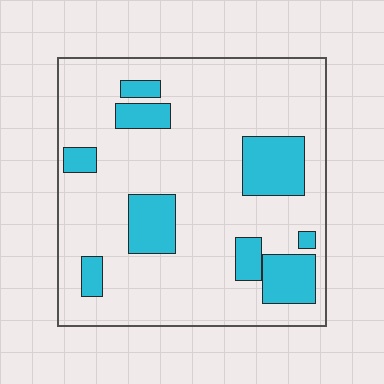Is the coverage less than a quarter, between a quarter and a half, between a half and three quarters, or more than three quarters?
Less than a quarter.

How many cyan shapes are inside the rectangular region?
9.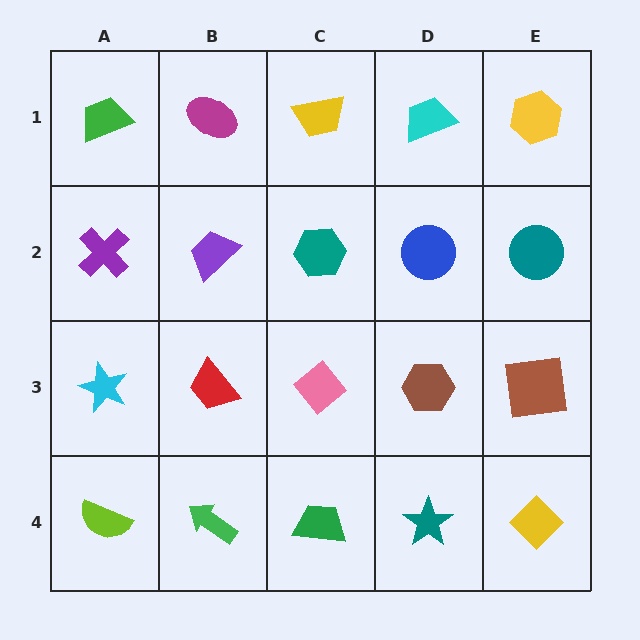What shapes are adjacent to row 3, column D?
A blue circle (row 2, column D), a teal star (row 4, column D), a pink diamond (row 3, column C), a brown square (row 3, column E).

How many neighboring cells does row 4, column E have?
2.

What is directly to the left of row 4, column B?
A lime semicircle.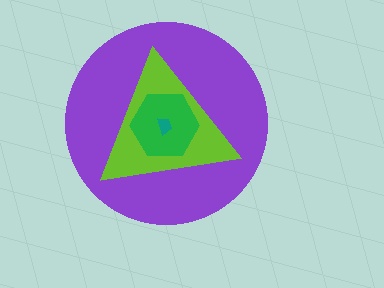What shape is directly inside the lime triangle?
The green hexagon.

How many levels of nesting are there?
4.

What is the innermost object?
The teal trapezoid.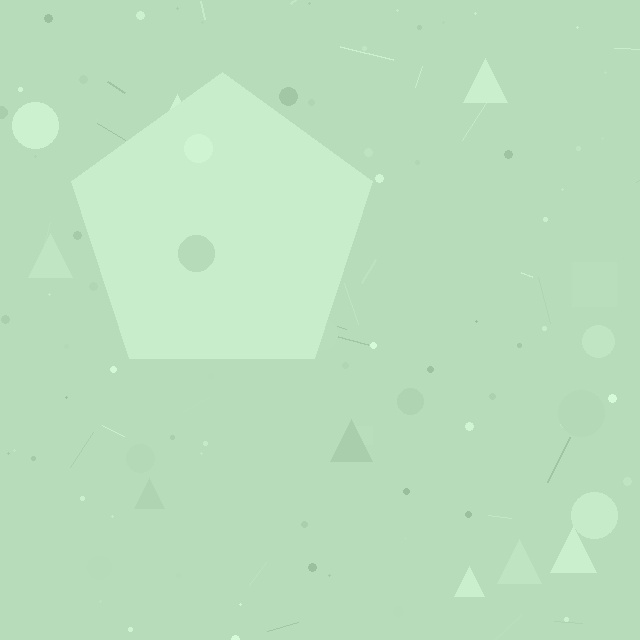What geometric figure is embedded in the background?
A pentagon is embedded in the background.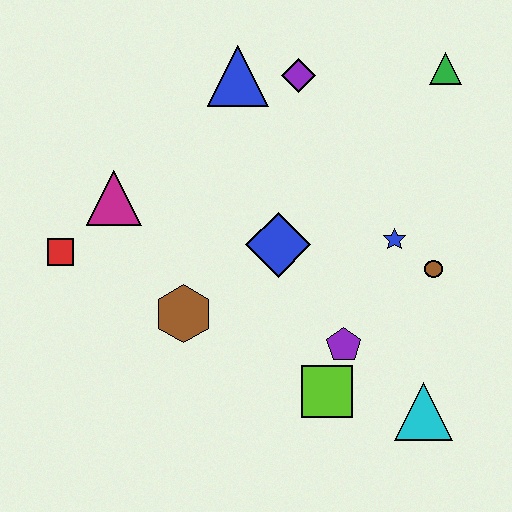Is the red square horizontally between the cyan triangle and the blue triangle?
No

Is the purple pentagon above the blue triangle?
No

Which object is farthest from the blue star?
The red square is farthest from the blue star.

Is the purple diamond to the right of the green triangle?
No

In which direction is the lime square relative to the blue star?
The lime square is below the blue star.